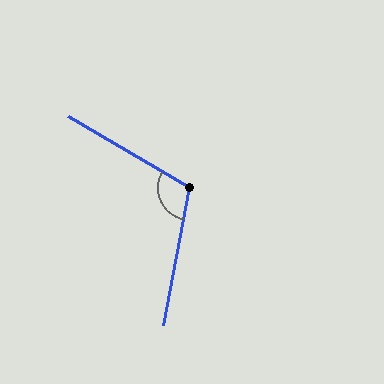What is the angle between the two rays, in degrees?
Approximately 110 degrees.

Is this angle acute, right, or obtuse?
It is obtuse.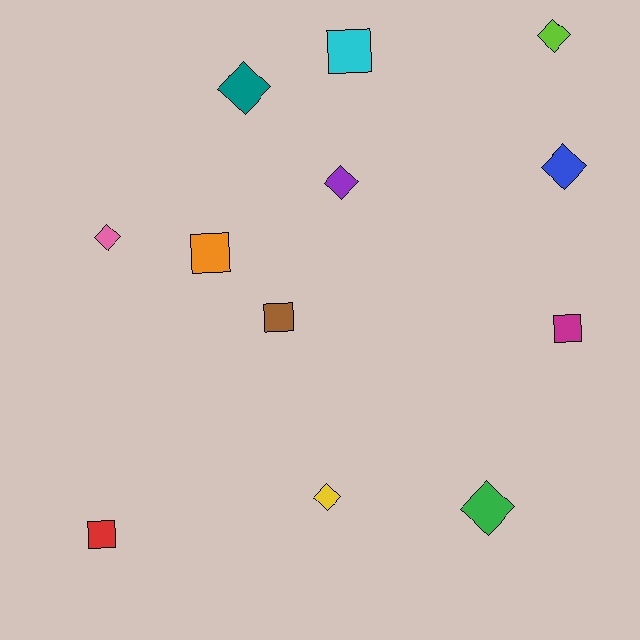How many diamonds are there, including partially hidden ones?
There are 7 diamonds.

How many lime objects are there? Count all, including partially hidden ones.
There is 1 lime object.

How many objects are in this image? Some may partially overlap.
There are 12 objects.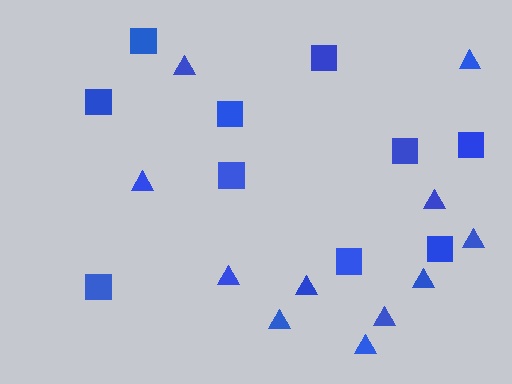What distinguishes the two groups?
There are 2 groups: one group of squares (10) and one group of triangles (11).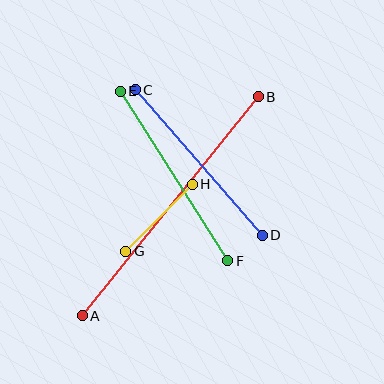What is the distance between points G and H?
The distance is approximately 94 pixels.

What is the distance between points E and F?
The distance is approximately 201 pixels.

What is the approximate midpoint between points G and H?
The midpoint is at approximately (159, 218) pixels.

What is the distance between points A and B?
The distance is approximately 281 pixels.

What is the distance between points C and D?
The distance is approximately 193 pixels.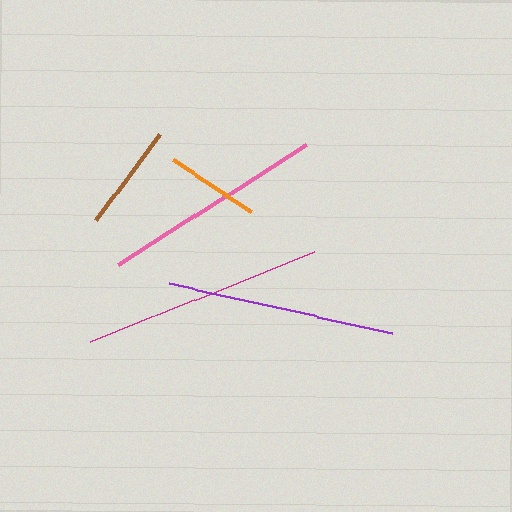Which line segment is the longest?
The magenta line is the longest at approximately 241 pixels.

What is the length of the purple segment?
The purple segment is approximately 229 pixels long.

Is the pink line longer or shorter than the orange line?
The pink line is longer than the orange line.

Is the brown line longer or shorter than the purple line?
The purple line is longer than the brown line.